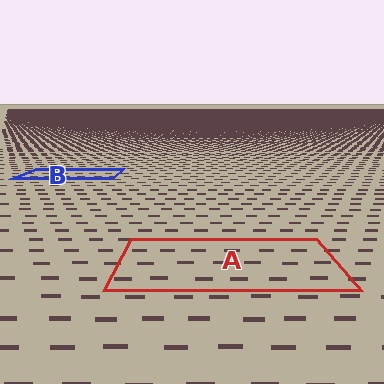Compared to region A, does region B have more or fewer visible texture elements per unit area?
Region B has more texture elements per unit area — they are packed more densely because it is farther away.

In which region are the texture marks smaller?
The texture marks are smaller in region B, because it is farther away.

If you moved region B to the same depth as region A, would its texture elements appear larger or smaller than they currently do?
They would appear larger. At a closer depth, the same texture elements are projected at a bigger on-screen size.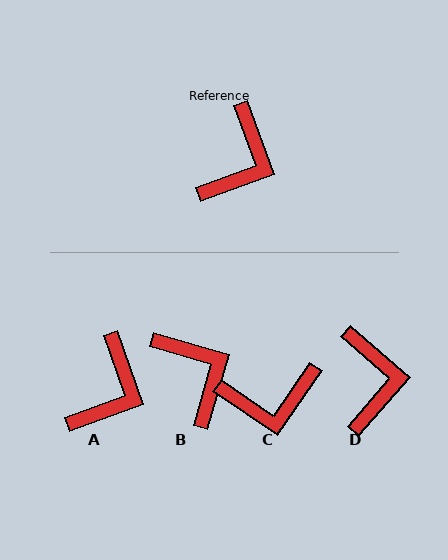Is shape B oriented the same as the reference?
No, it is off by about 54 degrees.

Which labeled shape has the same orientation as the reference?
A.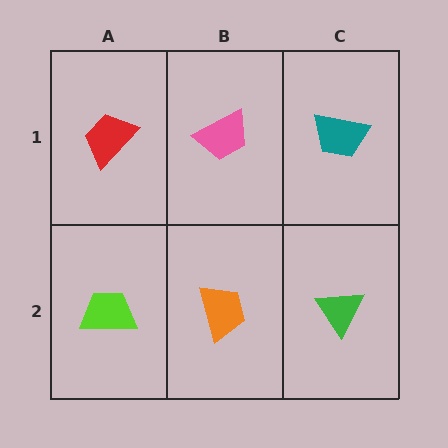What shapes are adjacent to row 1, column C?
A green triangle (row 2, column C), a pink trapezoid (row 1, column B).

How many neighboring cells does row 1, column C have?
2.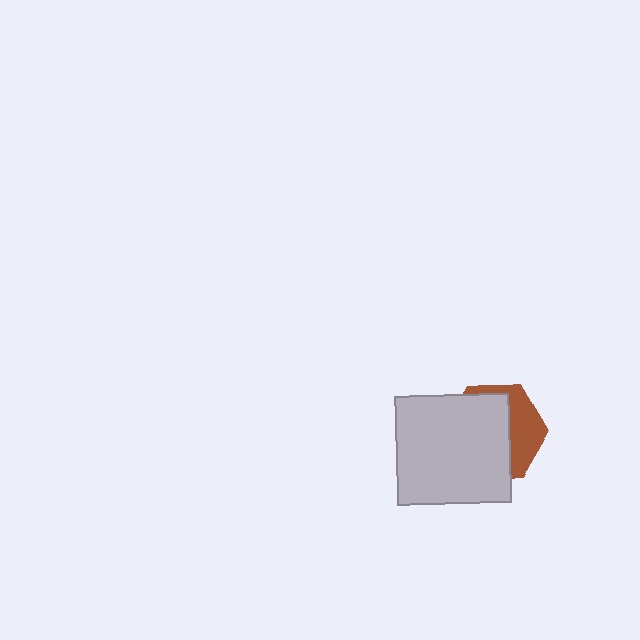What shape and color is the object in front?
The object in front is a light gray rectangle.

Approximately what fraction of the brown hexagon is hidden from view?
Roughly 65% of the brown hexagon is hidden behind the light gray rectangle.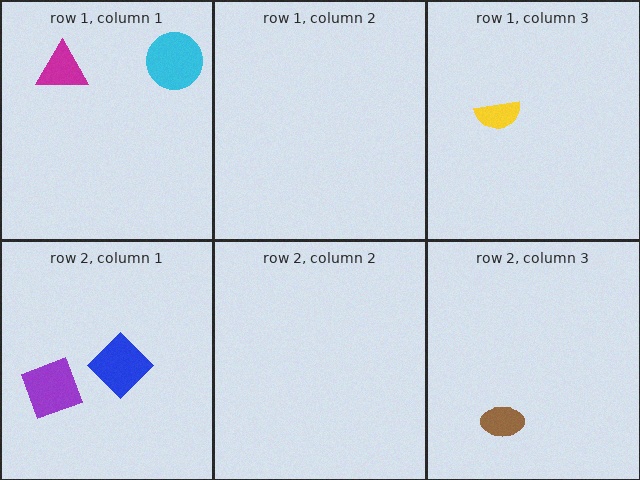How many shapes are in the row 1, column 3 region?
1.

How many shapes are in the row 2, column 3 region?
1.